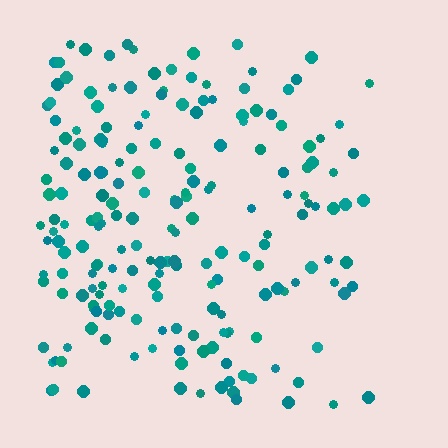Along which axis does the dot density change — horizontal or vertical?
Horizontal.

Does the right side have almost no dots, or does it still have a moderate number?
Still a moderate number, just noticeably fewer than the left.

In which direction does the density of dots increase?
From right to left, with the left side densest.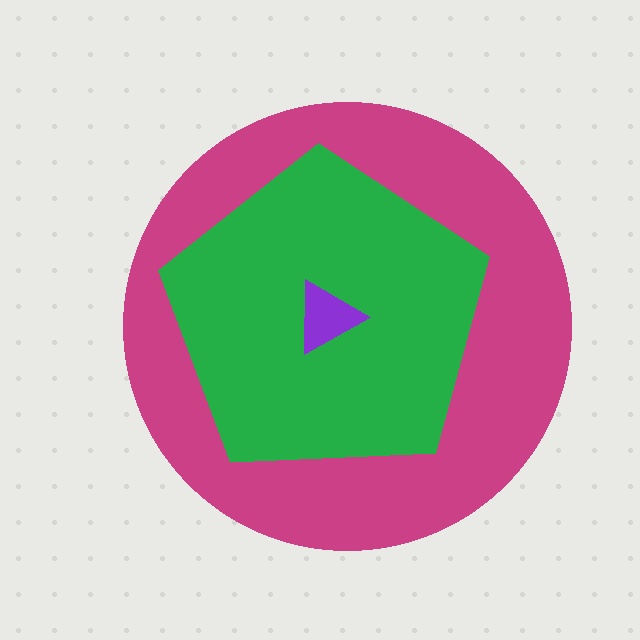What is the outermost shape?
The magenta circle.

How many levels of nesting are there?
3.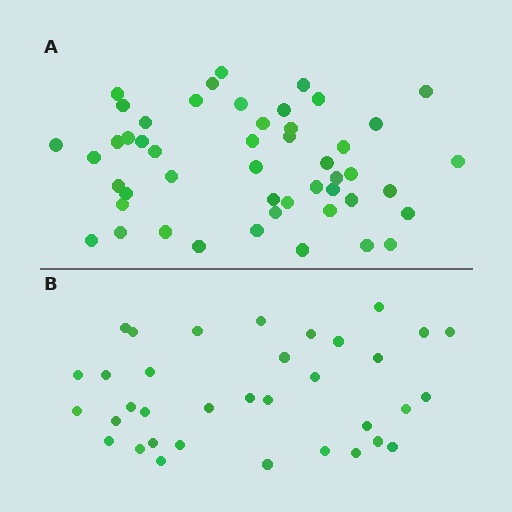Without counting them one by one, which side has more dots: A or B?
Region A (the top region) has more dots.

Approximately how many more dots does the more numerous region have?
Region A has approximately 15 more dots than region B.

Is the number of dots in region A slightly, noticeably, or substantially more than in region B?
Region A has noticeably more, but not dramatically so. The ratio is roughly 1.4 to 1.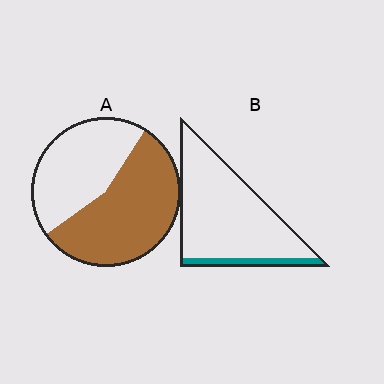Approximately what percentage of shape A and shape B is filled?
A is approximately 55% and B is approximately 10%.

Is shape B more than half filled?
No.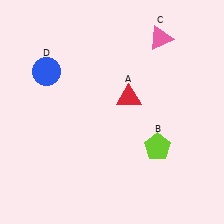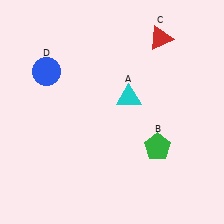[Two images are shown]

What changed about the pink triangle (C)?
In Image 1, C is pink. In Image 2, it changed to red.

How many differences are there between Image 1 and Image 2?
There are 3 differences between the two images.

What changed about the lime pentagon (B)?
In Image 1, B is lime. In Image 2, it changed to green.